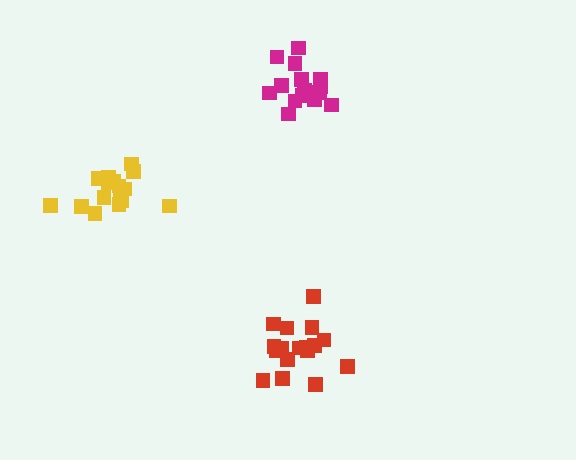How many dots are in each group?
Group 1: 16 dots, Group 2: 17 dots, Group 3: 15 dots (48 total).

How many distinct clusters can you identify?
There are 3 distinct clusters.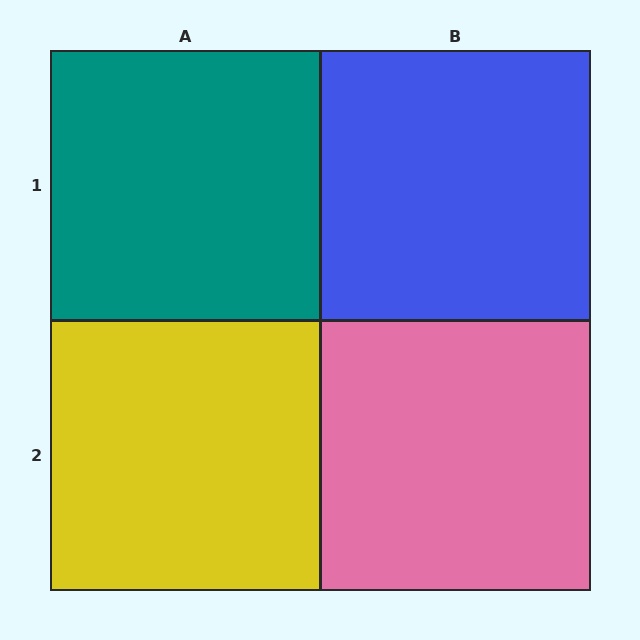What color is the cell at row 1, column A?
Teal.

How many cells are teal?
1 cell is teal.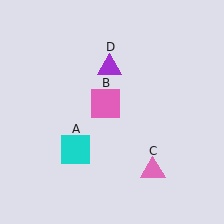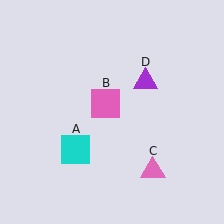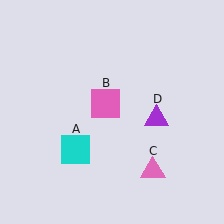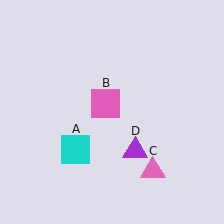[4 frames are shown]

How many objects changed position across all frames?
1 object changed position: purple triangle (object D).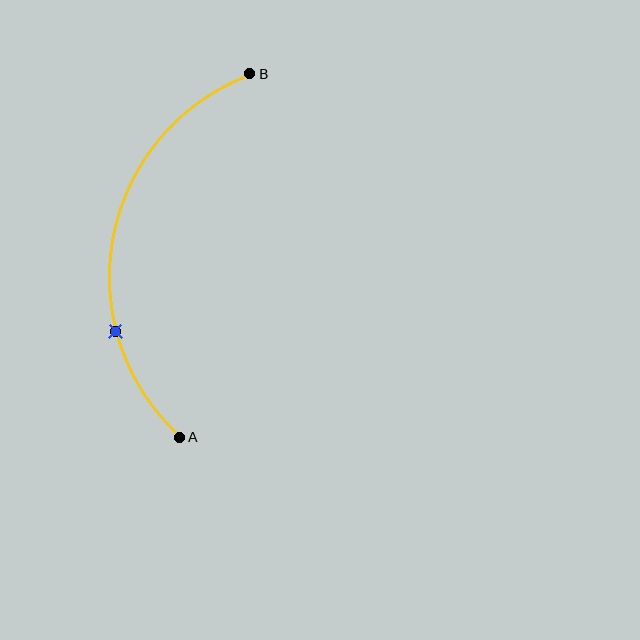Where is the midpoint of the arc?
The arc midpoint is the point on the curve farthest from the straight line joining A and B. It sits to the left of that line.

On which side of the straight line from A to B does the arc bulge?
The arc bulges to the left of the straight line connecting A and B.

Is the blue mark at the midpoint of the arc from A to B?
No. The blue mark lies on the arc but is closer to endpoint A. The arc midpoint would be at the point on the curve equidistant along the arc from both A and B.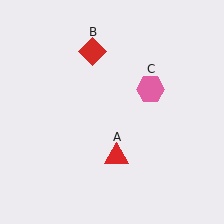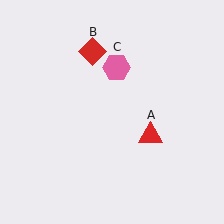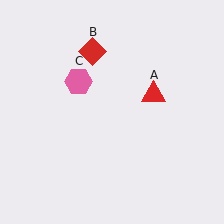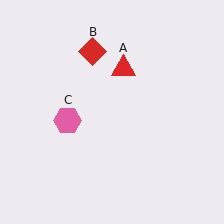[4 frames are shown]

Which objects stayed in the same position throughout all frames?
Red diamond (object B) remained stationary.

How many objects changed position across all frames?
2 objects changed position: red triangle (object A), pink hexagon (object C).